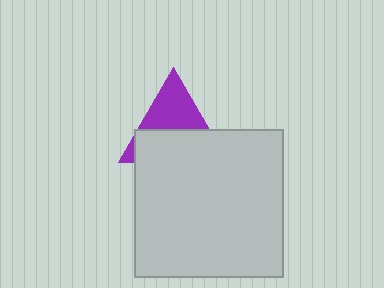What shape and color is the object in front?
The object in front is a light gray square.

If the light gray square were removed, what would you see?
You would see the complete purple triangle.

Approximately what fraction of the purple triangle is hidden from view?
Roughly 54% of the purple triangle is hidden behind the light gray square.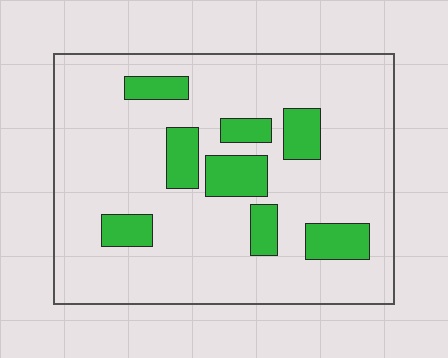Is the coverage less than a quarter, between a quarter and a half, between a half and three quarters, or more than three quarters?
Less than a quarter.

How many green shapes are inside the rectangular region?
8.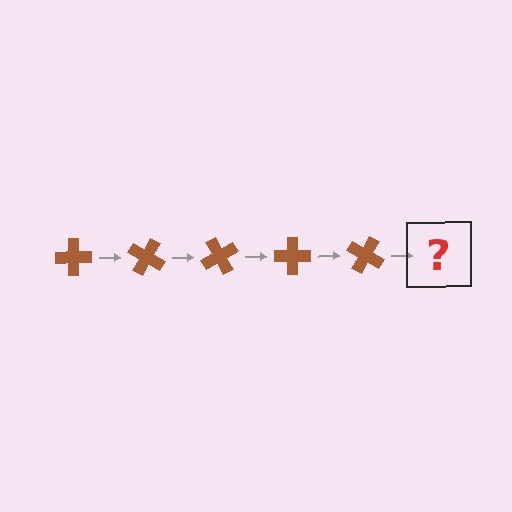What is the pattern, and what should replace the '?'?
The pattern is that the cross rotates 30 degrees each step. The '?' should be a brown cross rotated 150 degrees.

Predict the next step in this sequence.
The next step is a brown cross rotated 150 degrees.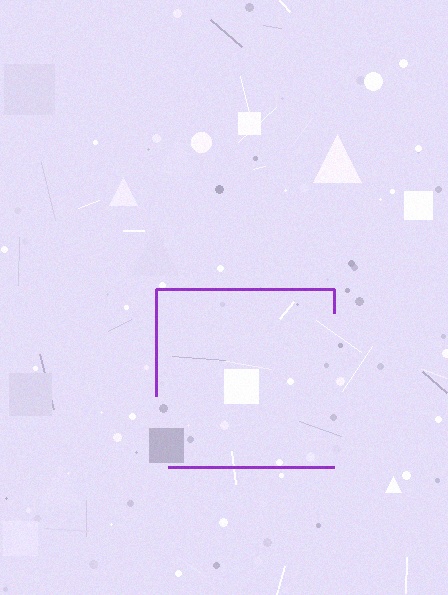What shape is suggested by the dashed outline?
The dashed outline suggests a square.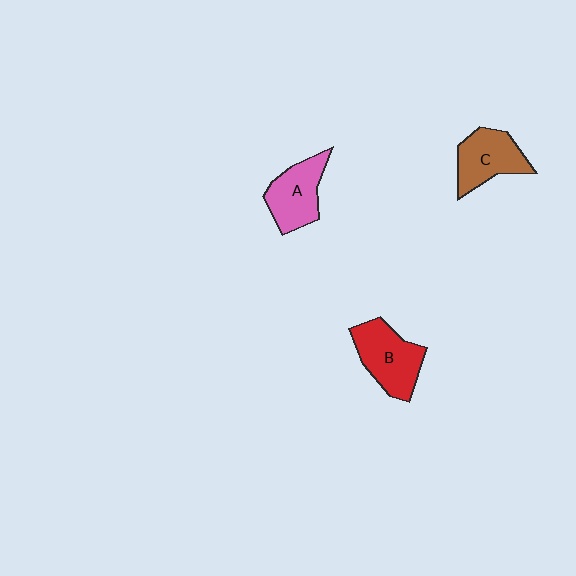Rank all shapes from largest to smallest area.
From largest to smallest: B (red), A (pink), C (brown).